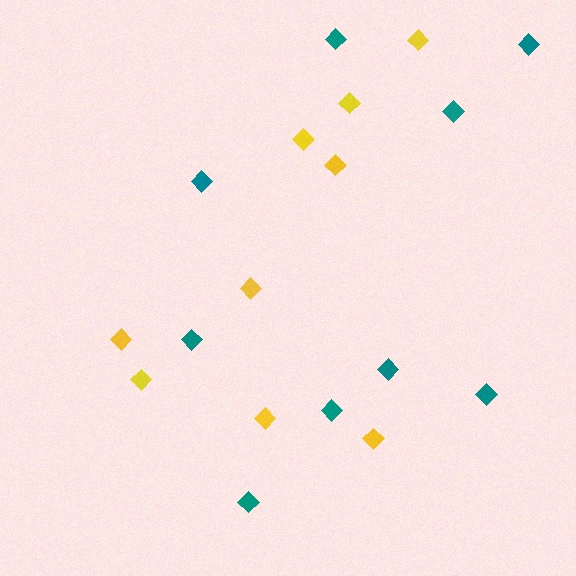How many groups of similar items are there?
There are 2 groups: one group of teal diamonds (9) and one group of yellow diamonds (9).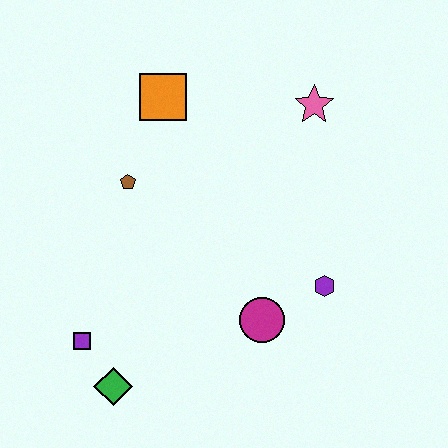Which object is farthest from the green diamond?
The pink star is farthest from the green diamond.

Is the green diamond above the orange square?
No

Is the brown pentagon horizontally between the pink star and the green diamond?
Yes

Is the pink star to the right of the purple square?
Yes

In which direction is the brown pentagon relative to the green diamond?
The brown pentagon is above the green diamond.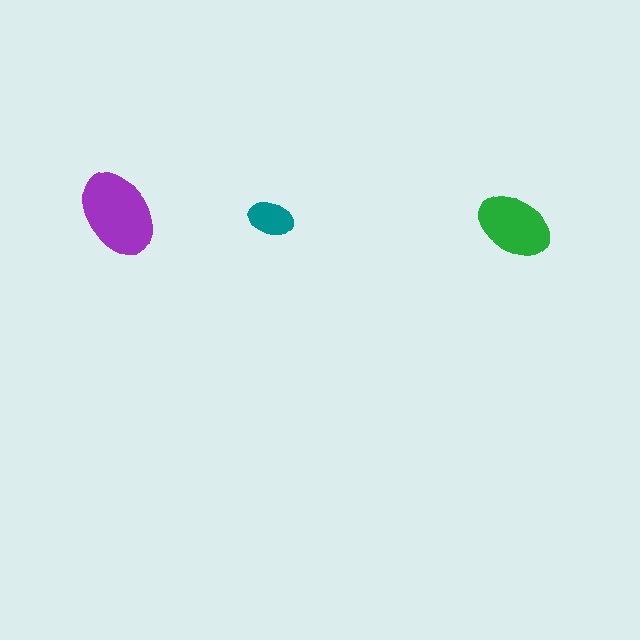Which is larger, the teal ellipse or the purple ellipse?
The purple one.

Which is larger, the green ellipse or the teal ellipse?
The green one.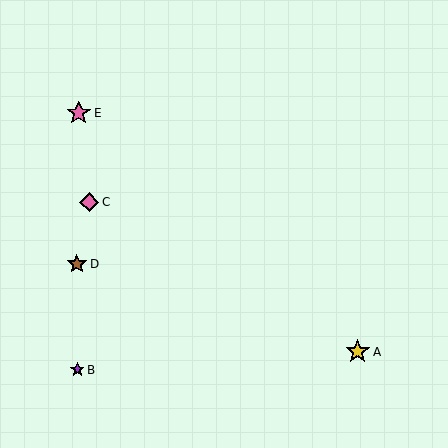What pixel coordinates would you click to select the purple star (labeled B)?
Click at (77, 370) to select the purple star B.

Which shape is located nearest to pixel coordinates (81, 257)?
The brown star (labeled D) at (77, 264) is nearest to that location.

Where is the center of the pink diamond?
The center of the pink diamond is at (89, 202).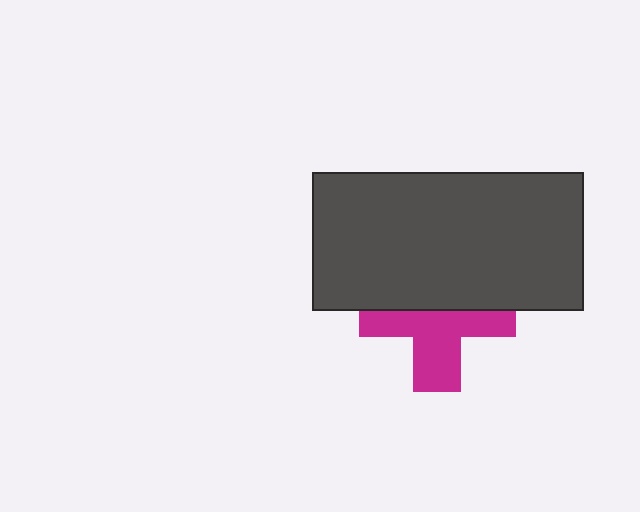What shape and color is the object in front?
The object in front is a dark gray rectangle.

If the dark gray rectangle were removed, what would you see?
You would see the complete magenta cross.